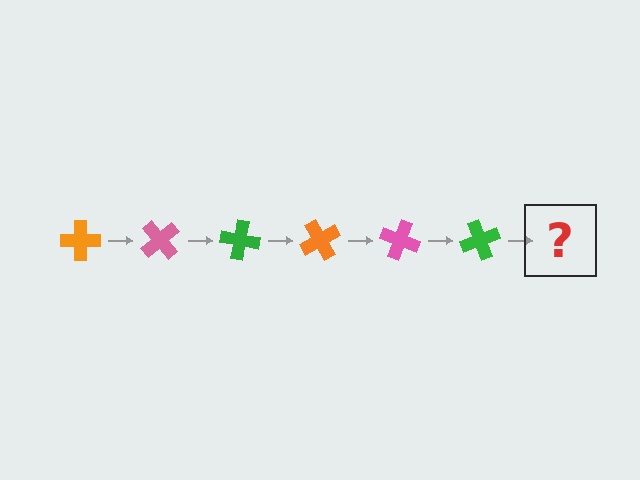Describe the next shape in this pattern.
It should be an orange cross, rotated 300 degrees from the start.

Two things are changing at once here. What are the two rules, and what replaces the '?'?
The two rules are that it rotates 50 degrees each step and the color cycles through orange, pink, and green. The '?' should be an orange cross, rotated 300 degrees from the start.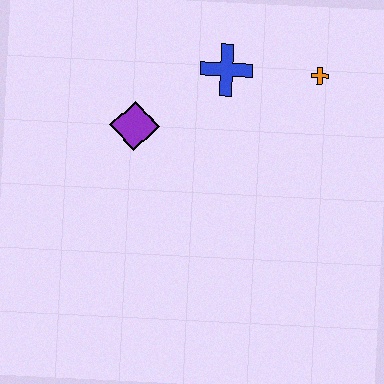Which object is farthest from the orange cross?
The purple diamond is farthest from the orange cross.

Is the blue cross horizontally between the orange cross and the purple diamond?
Yes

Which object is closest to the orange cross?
The blue cross is closest to the orange cross.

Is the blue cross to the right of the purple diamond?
Yes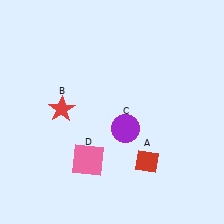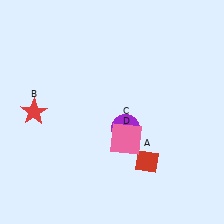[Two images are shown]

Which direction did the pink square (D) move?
The pink square (D) moved right.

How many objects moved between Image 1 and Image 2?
2 objects moved between the two images.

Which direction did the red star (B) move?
The red star (B) moved left.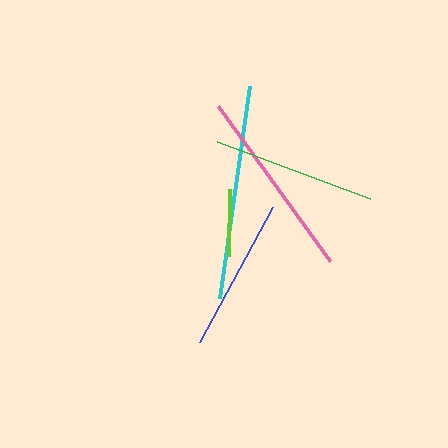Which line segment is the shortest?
The lime line is the shortest at approximately 68 pixels.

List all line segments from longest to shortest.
From longest to shortest: cyan, pink, green, blue, lime.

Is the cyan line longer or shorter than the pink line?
The cyan line is longer than the pink line.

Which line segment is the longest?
The cyan line is the longest at approximately 214 pixels.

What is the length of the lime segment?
The lime segment is approximately 68 pixels long.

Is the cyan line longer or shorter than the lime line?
The cyan line is longer than the lime line.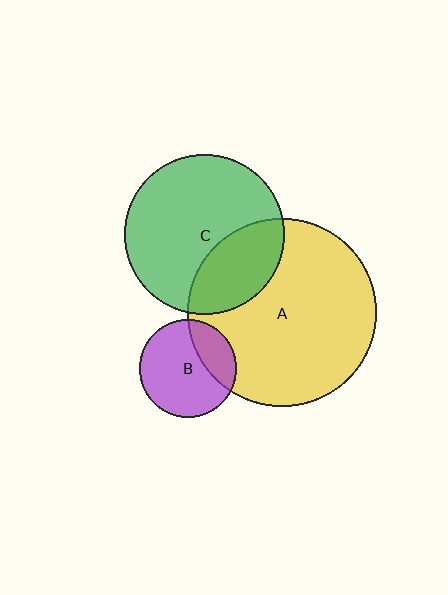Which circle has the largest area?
Circle A (yellow).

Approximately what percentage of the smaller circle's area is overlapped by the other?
Approximately 25%.